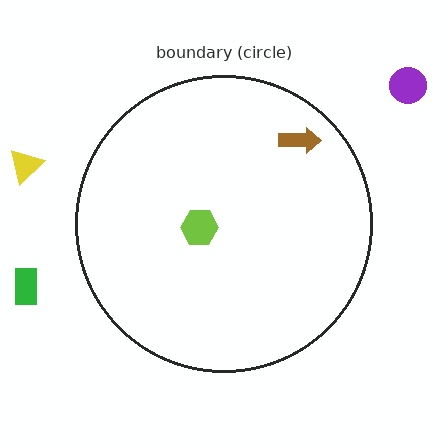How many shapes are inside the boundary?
2 inside, 3 outside.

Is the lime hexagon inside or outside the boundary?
Inside.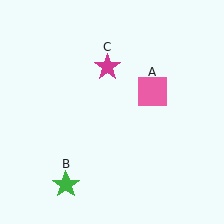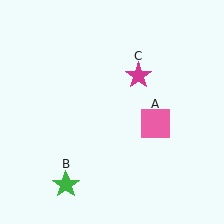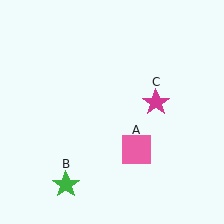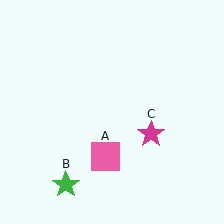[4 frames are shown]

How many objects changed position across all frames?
2 objects changed position: pink square (object A), magenta star (object C).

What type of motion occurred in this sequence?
The pink square (object A), magenta star (object C) rotated clockwise around the center of the scene.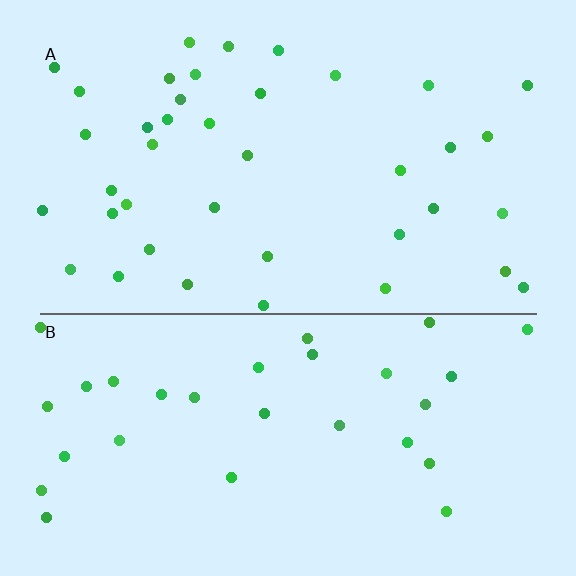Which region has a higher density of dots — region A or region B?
A (the top).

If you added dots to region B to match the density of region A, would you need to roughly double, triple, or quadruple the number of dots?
Approximately double.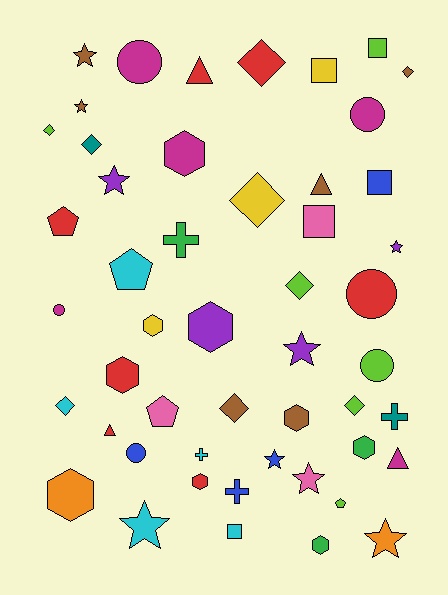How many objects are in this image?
There are 50 objects.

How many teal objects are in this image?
There are 2 teal objects.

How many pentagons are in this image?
There are 4 pentagons.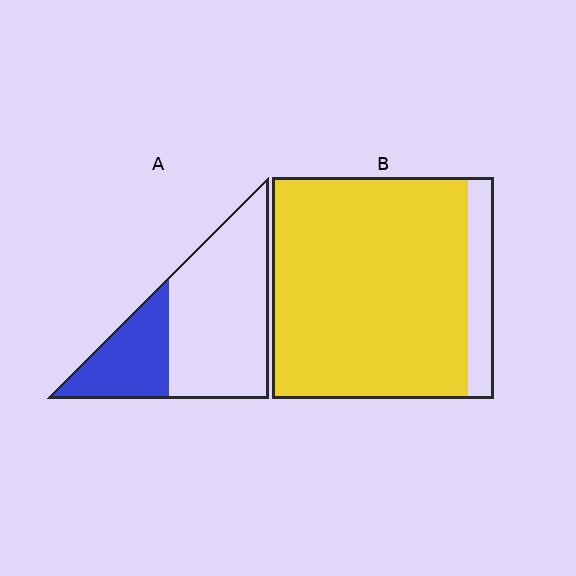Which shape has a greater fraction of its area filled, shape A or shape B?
Shape B.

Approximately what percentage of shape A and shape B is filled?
A is approximately 30% and B is approximately 90%.